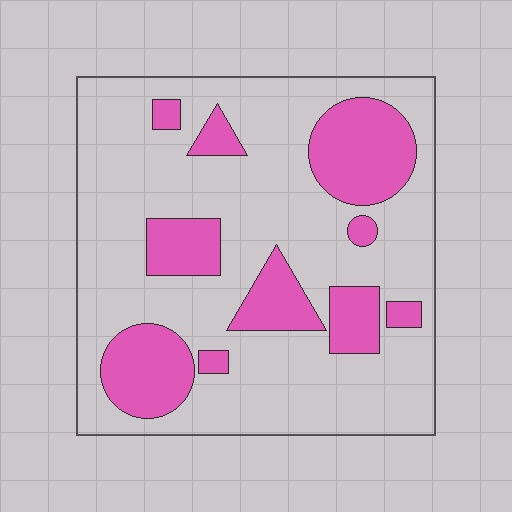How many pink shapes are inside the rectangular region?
10.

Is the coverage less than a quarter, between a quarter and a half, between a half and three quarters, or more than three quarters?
Between a quarter and a half.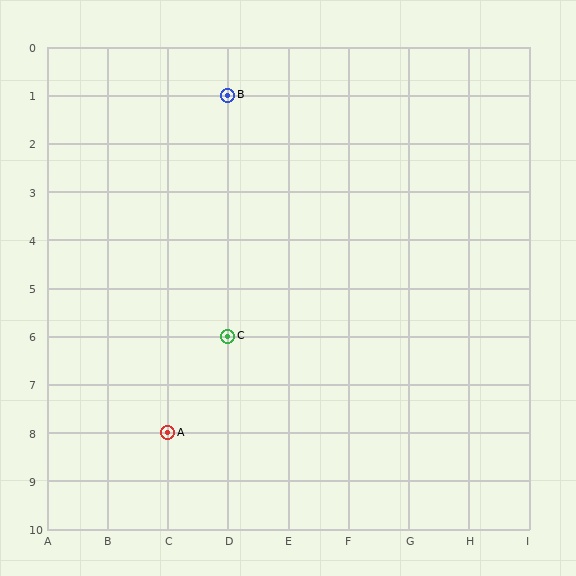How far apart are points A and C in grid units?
Points A and C are 1 column and 2 rows apart (about 2.2 grid units diagonally).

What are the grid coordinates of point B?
Point B is at grid coordinates (D, 1).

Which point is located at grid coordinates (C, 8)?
Point A is at (C, 8).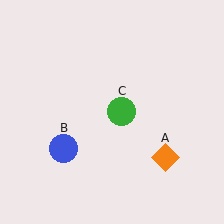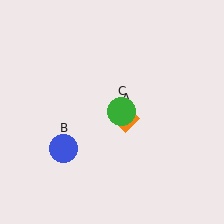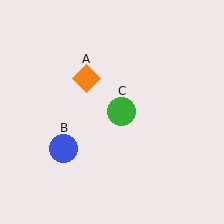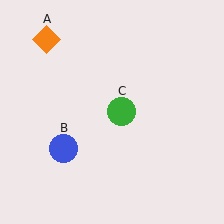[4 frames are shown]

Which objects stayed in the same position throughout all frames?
Blue circle (object B) and green circle (object C) remained stationary.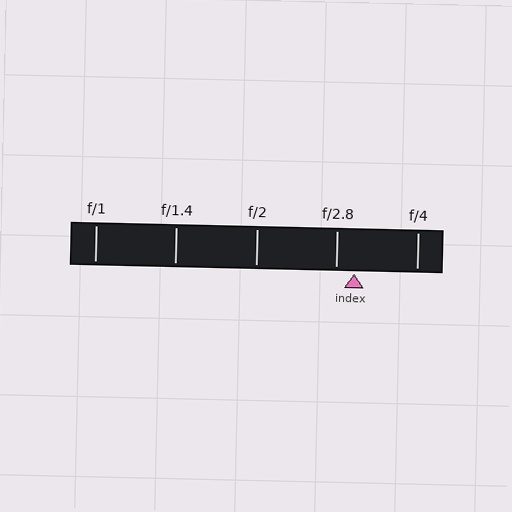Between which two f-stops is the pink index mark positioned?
The index mark is between f/2.8 and f/4.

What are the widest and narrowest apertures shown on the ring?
The widest aperture shown is f/1 and the narrowest is f/4.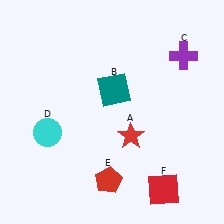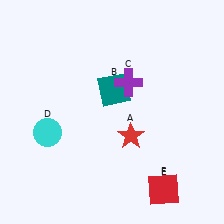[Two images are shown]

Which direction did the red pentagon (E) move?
The red pentagon (E) moved right.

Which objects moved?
The objects that moved are: the purple cross (C), the red pentagon (E).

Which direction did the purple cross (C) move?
The purple cross (C) moved left.